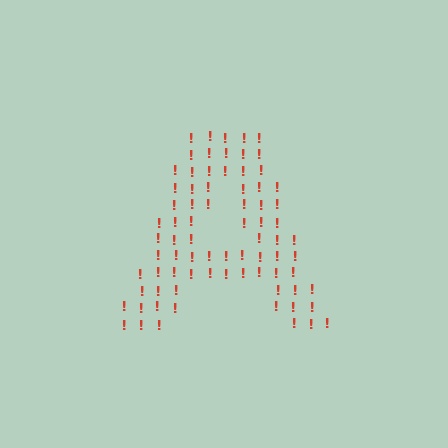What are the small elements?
The small elements are exclamation marks.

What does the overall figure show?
The overall figure shows the letter A.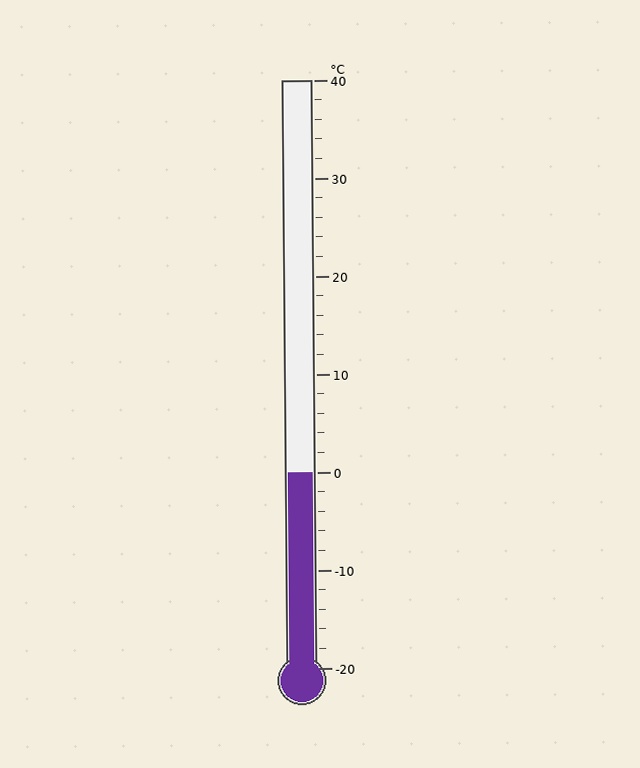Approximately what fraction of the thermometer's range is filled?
The thermometer is filled to approximately 35% of its range.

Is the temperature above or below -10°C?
The temperature is above -10°C.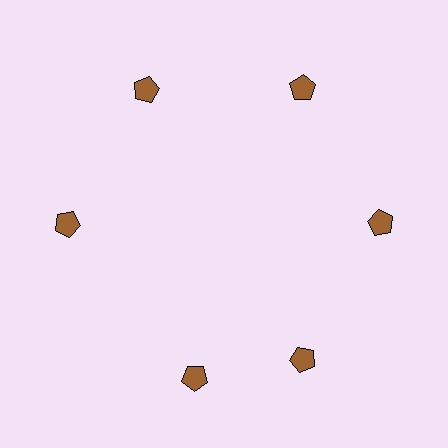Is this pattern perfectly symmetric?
No. The 6 brown pentagons are arranged in a ring, but one element near the 7 o'clock position is rotated out of alignment along the ring, breaking the 6-fold rotational symmetry.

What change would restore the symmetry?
The symmetry would be restored by rotating it back into even spacing with its neighbors so that all 6 pentagons sit at equal angles and equal distance from the center.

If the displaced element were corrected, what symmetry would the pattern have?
It would have 6-fold rotational symmetry — the pattern would map onto itself every 60 degrees.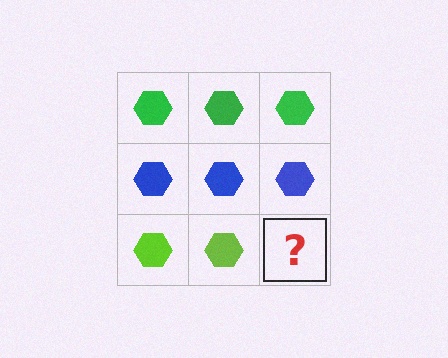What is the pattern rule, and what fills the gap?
The rule is that each row has a consistent color. The gap should be filled with a lime hexagon.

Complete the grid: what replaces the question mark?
The question mark should be replaced with a lime hexagon.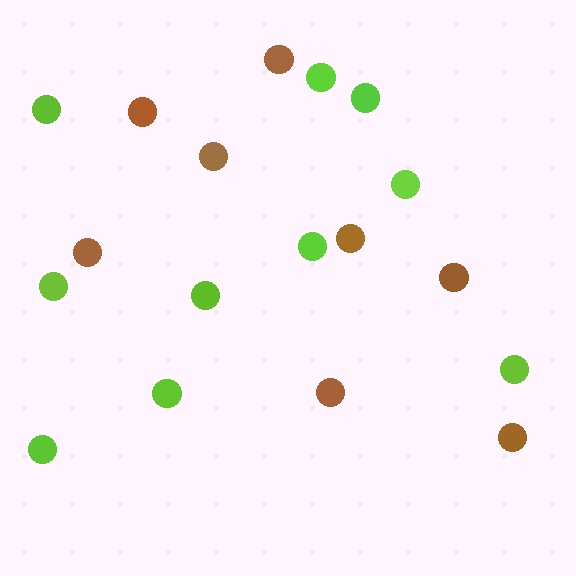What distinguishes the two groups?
There are 2 groups: one group of brown circles (8) and one group of lime circles (10).